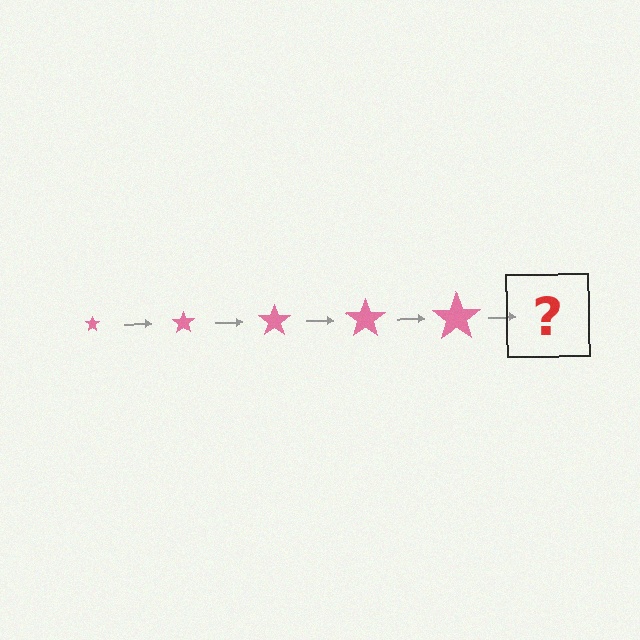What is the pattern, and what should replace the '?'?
The pattern is that the star gets progressively larger each step. The '?' should be a pink star, larger than the previous one.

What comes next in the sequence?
The next element should be a pink star, larger than the previous one.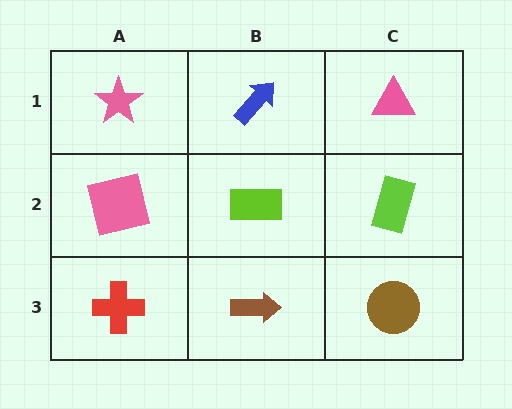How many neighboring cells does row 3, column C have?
2.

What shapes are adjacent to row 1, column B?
A lime rectangle (row 2, column B), a pink star (row 1, column A), a pink triangle (row 1, column C).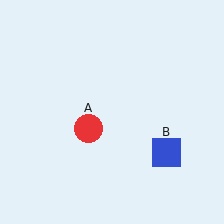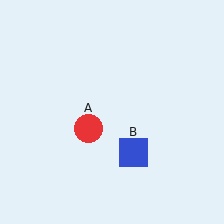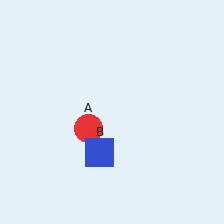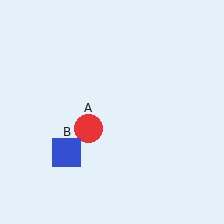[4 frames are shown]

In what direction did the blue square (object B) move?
The blue square (object B) moved left.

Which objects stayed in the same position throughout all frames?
Red circle (object A) remained stationary.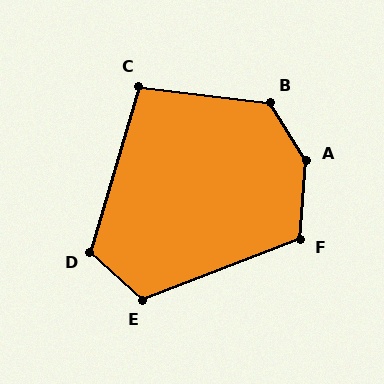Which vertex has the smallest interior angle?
C, at approximately 99 degrees.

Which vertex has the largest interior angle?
A, at approximately 144 degrees.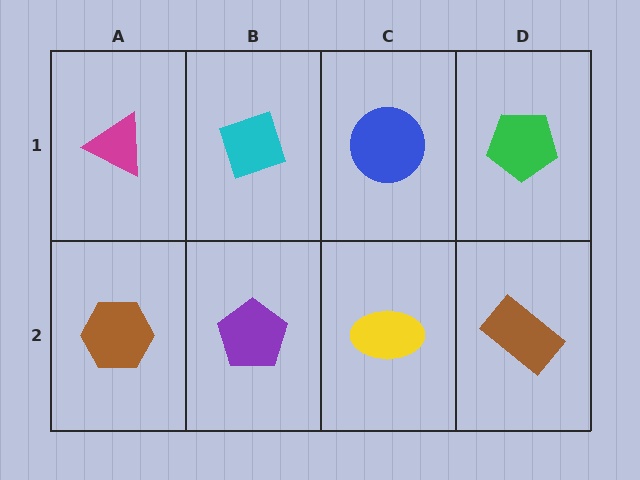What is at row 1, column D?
A green pentagon.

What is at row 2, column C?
A yellow ellipse.